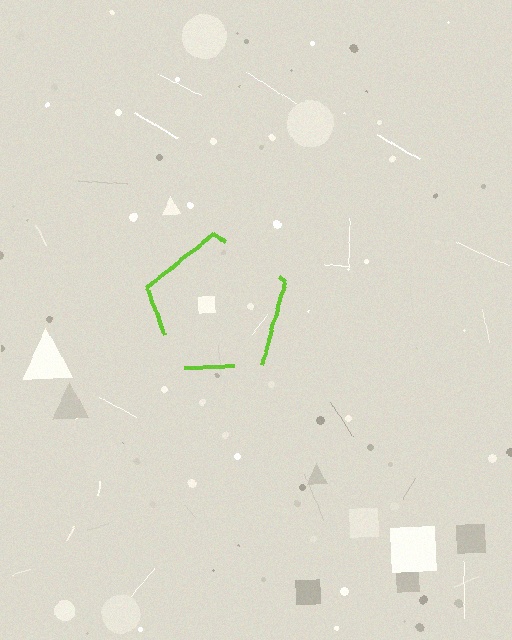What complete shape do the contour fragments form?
The contour fragments form a pentagon.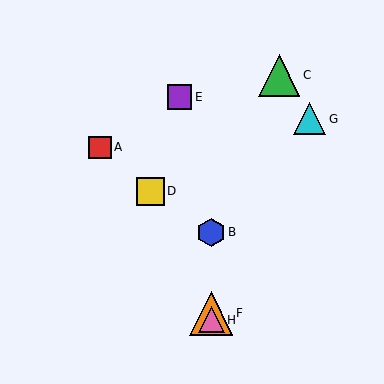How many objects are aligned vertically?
3 objects (B, F, H) are aligned vertically.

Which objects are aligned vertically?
Objects B, F, H are aligned vertically.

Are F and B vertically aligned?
Yes, both are at x≈211.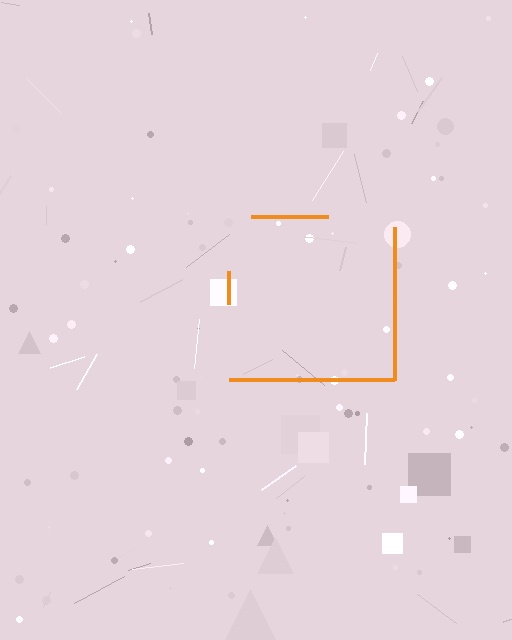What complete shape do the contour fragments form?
The contour fragments form a square.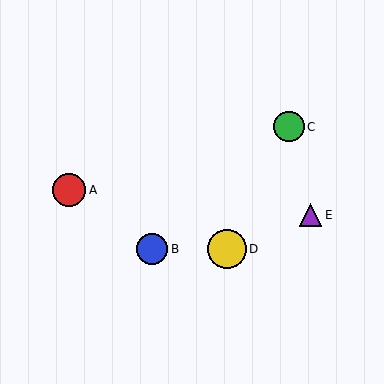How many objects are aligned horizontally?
2 objects (B, D) are aligned horizontally.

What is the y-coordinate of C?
Object C is at y≈127.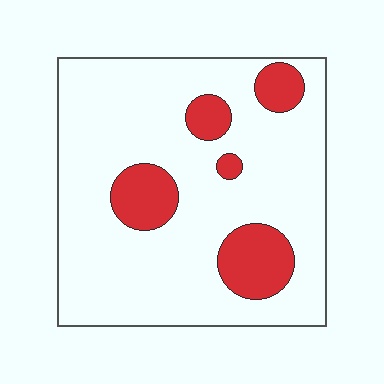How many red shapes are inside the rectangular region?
5.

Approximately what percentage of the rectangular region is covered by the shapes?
Approximately 15%.